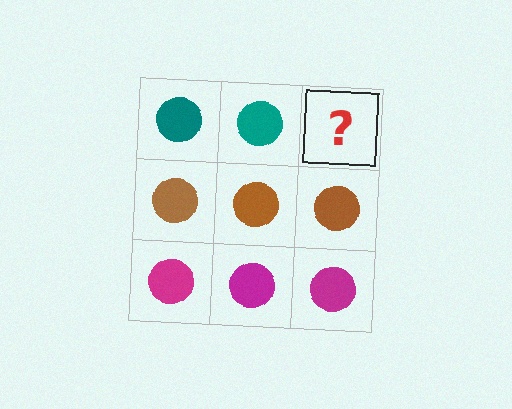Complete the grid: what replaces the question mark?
The question mark should be replaced with a teal circle.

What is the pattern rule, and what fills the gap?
The rule is that each row has a consistent color. The gap should be filled with a teal circle.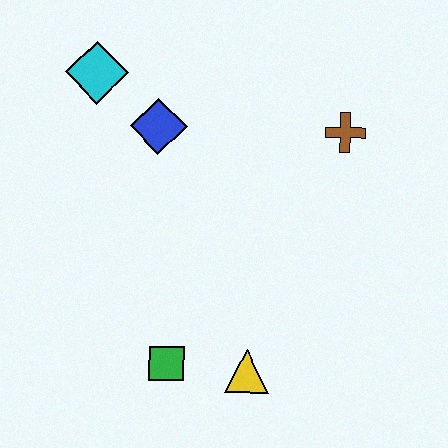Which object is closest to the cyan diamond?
The blue diamond is closest to the cyan diamond.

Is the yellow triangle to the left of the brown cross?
Yes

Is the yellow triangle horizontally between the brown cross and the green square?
Yes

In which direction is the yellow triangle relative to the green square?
The yellow triangle is to the right of the green square.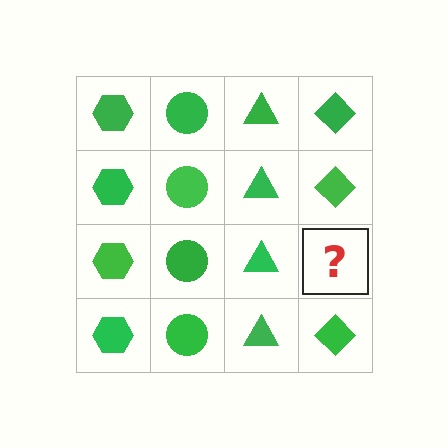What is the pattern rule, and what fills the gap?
The rule is that each column has a consistent shape. The gap should be filled with a green diamond.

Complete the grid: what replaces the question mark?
The question mark should be replaced with a green diamond.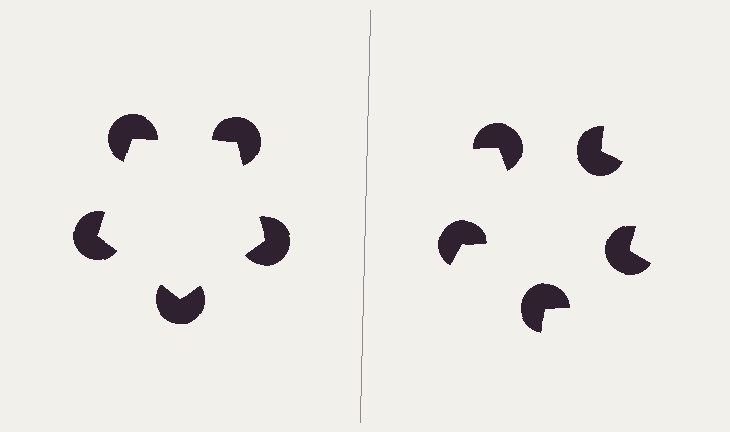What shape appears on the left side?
An illusory pentagon.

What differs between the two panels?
The pac-man discs are positioned identically on both sides; only the wedge orientations differ. On the left they align to a pentagon; on the right they are misaligned.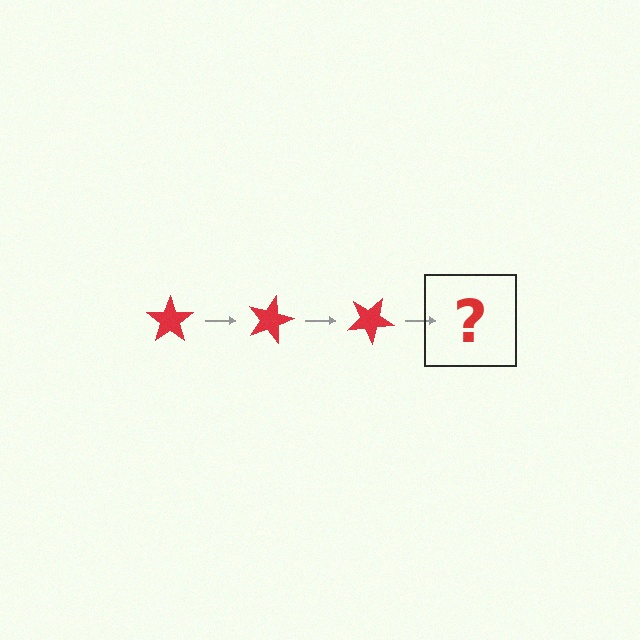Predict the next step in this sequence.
The next step is a red star rotated 45 degrees.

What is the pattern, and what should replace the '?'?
The pattern is that the star rotates 15 degrees each step. The '?' should be a red star rotated 45 degrees.